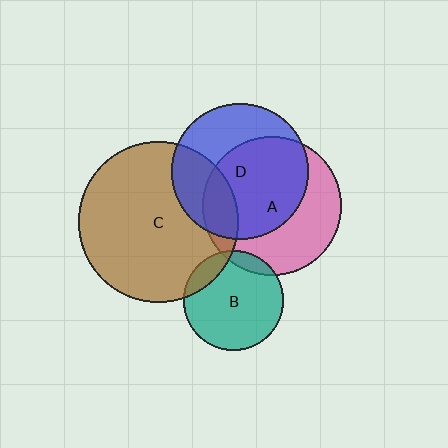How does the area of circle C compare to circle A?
Approximately 1.3 times.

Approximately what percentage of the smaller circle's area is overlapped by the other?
Approximately 15%.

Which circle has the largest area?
Circle C (brown).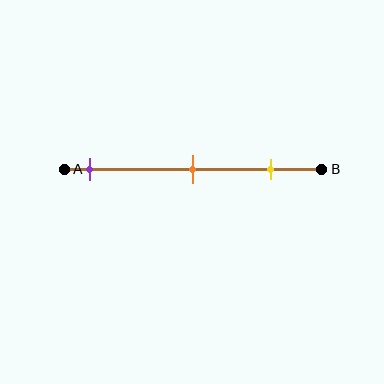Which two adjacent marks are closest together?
The orange and yellow marks are the closest adjacent pair.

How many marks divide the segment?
There are 3 marks dividing the segment.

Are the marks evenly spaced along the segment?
Yes, the marks are approximately evenly spaced.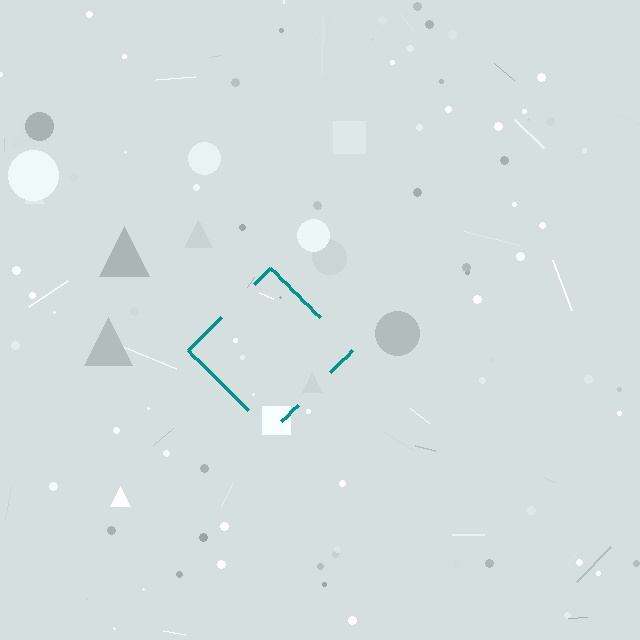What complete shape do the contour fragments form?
The contour fragments form a diamond.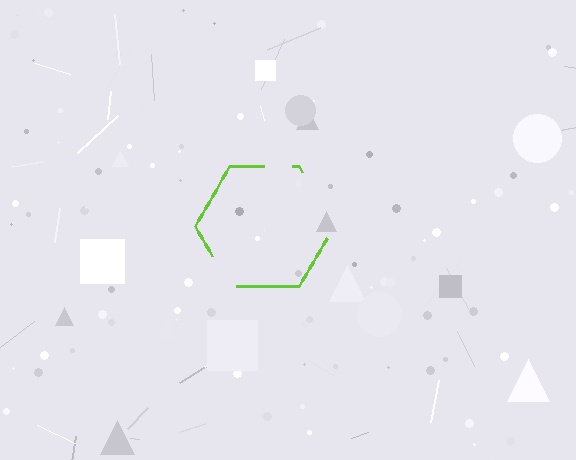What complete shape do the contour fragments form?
The contour fragments form a hexagon.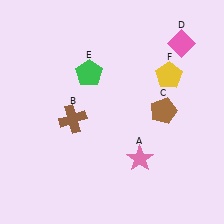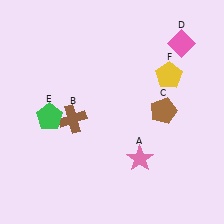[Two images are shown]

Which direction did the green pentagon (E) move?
The green pentagon (E) moved down.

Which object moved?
The green pentagon (E) moved down.